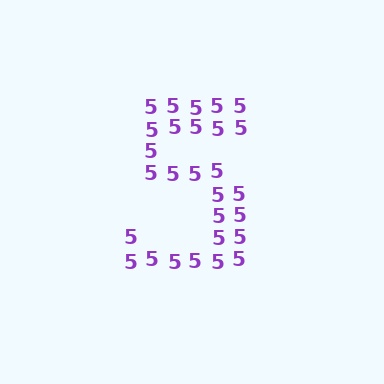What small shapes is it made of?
It is made of small digit 5's.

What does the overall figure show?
The overall figure shows the digit 5.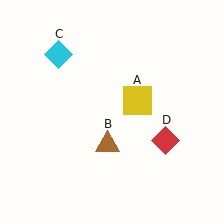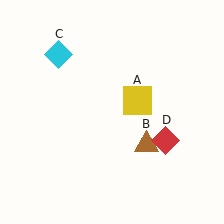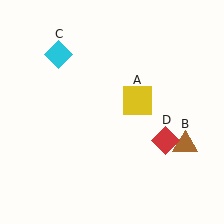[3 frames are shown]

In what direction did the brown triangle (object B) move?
The brown triangle (object B) moved right.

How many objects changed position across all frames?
1 object changed position: brown triangle (object B).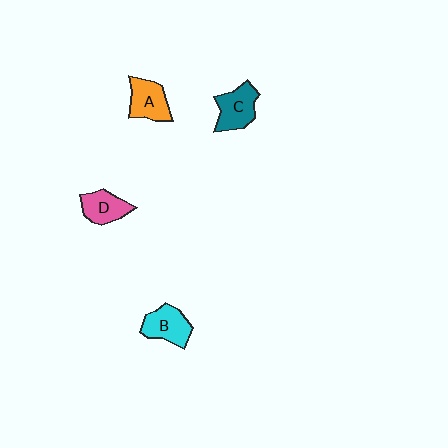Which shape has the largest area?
Shape C (teal).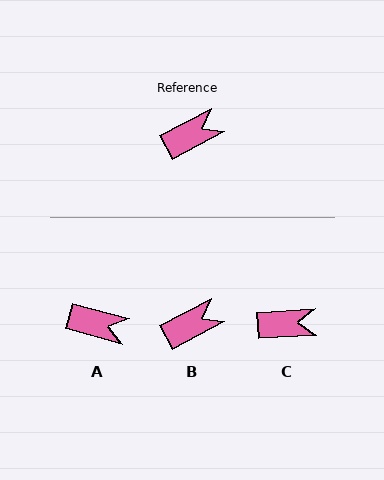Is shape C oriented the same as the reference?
No, it is off by about 25 degrees.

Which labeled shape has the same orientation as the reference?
B.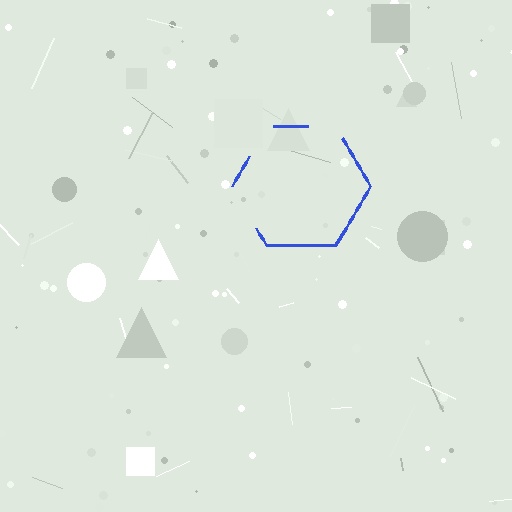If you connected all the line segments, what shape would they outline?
They would outline a hexagon.